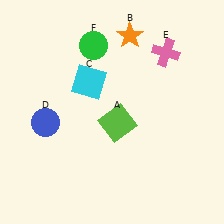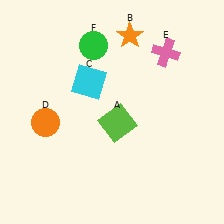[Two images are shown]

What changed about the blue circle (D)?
In Image 1, D is blue. In Image 2, it changed to orange.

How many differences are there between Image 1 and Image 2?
There is 1 difference between the two images.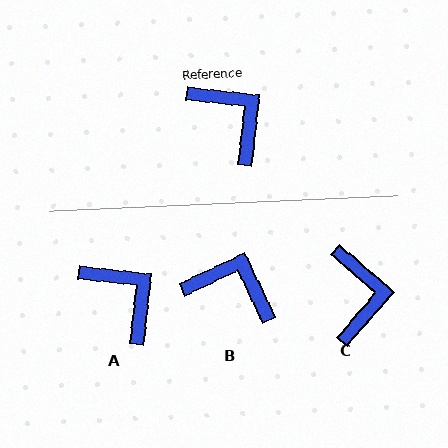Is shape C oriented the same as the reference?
No, it is off by about 35 degrees.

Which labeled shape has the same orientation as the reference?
A.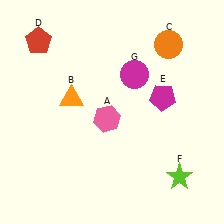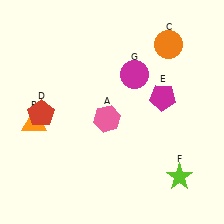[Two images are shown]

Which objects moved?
The objects that moved are: the orange triangle (B), the red pentagon (D).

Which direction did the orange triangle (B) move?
The orange triangle (B) moved left.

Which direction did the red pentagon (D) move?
The red pentagon (D) moved down.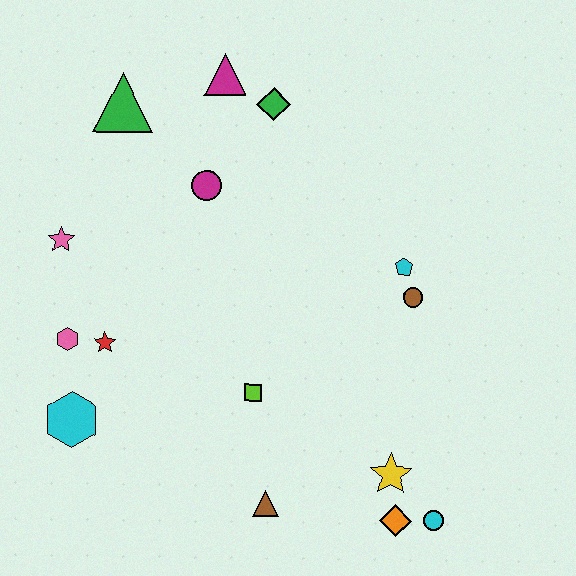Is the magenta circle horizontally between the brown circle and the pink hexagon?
Yes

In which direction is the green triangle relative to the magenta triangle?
The green triangle is to the left of the magenta triangle.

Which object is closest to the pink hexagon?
The red star is closest to the pink hexagon.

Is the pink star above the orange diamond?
Yes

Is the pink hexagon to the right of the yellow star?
No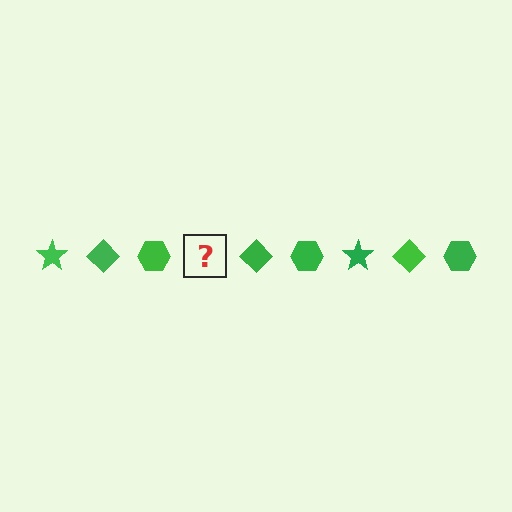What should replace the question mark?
The question mark should be replaced with a green star.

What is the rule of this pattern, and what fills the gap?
The rule is that the pattern cycles through star, diamond, hexagon shapes in green. The gap should be filled with a green star.